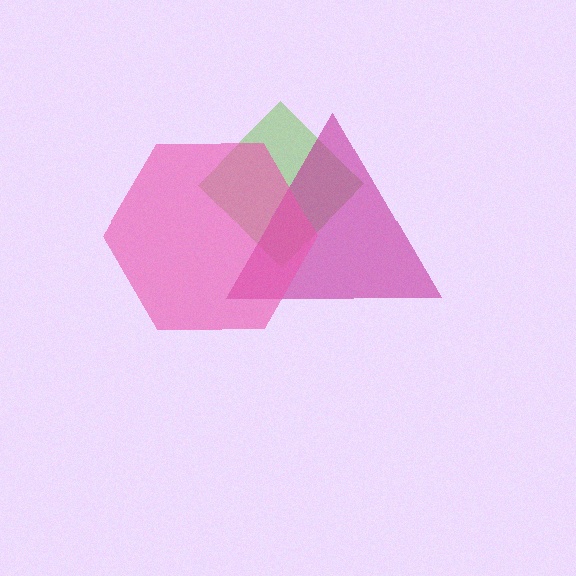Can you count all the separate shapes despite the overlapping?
Yes, there are 3 separate shapes.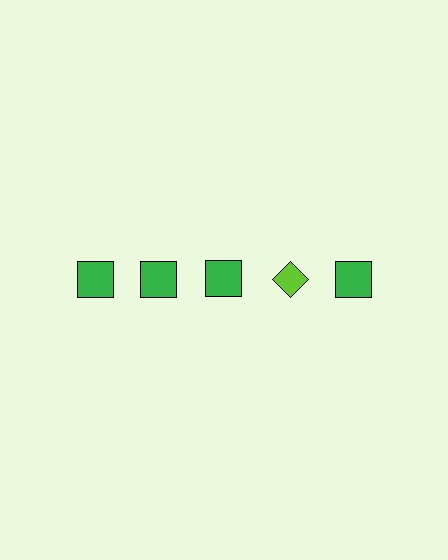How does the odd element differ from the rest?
It differs in both color (lime instead of green) and shape (diamond instead of square).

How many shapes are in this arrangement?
There are 5 shapes arranged in a grid pattern.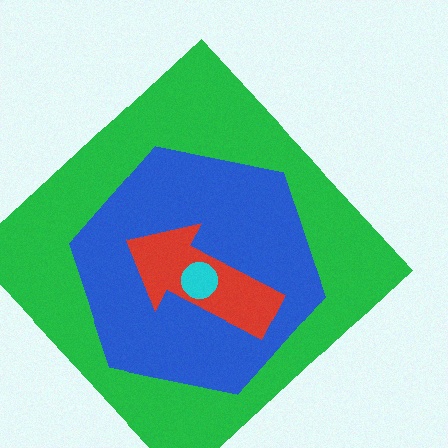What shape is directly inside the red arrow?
The cyan circle.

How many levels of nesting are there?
4.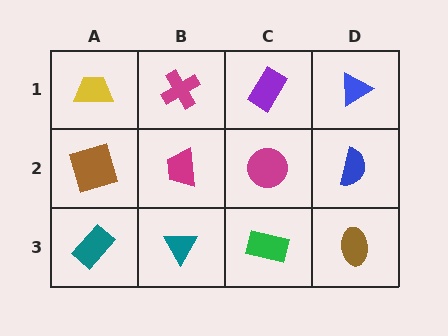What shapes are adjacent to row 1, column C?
A magenta circle (row 2, column C), a magenta cross (row 1, column B), a blue triangle (row 1, column D).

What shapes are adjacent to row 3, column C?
A magenta circle (row 2, column C), a teal triangle (row 3, column B), a brown ellipse (row 3, column D).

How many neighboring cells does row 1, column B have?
3.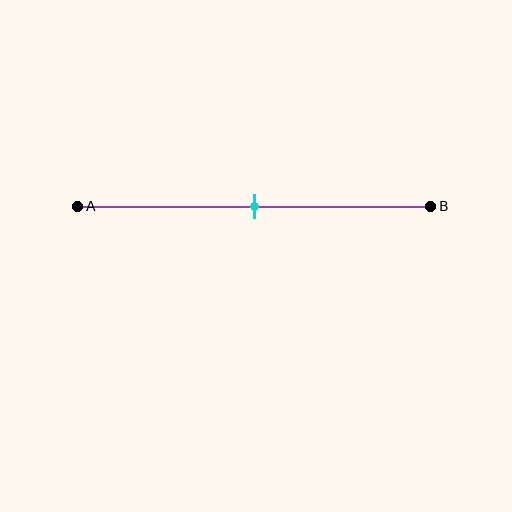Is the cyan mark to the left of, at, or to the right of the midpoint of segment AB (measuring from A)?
The cyan mark is approximately at the midpoint of segment AB.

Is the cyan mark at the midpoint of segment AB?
Yes, the mark is approximately at the midpoint.